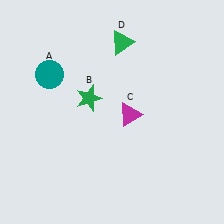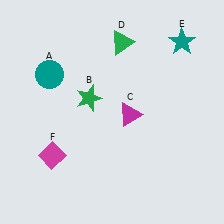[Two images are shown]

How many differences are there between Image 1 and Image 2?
There are 2 differences between the two images.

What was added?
A teal star (E), a magenta diamond (F) were added in Image 2.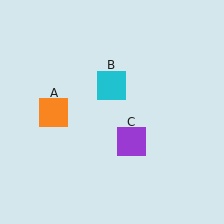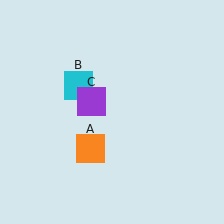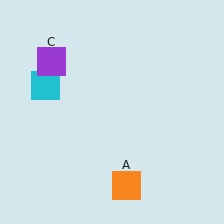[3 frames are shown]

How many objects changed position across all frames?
3 objects changed position: orange square (object A), cyan square (object B), purple square (object C).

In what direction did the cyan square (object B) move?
The cyan square (object B) moved left.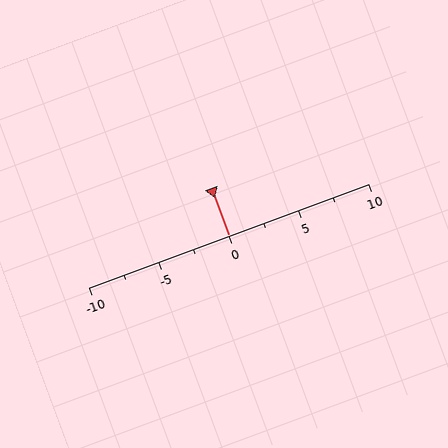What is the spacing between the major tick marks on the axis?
The major ticks are spaced 5 apart.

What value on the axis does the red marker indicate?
The marker indicates approximately 0.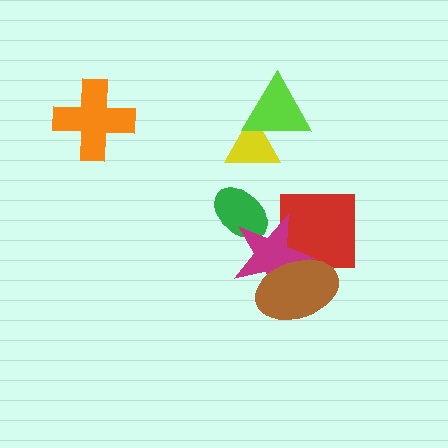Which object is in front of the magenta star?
The brown ellipse is in front of the magenta star.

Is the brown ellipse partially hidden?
No, no other shape covers it.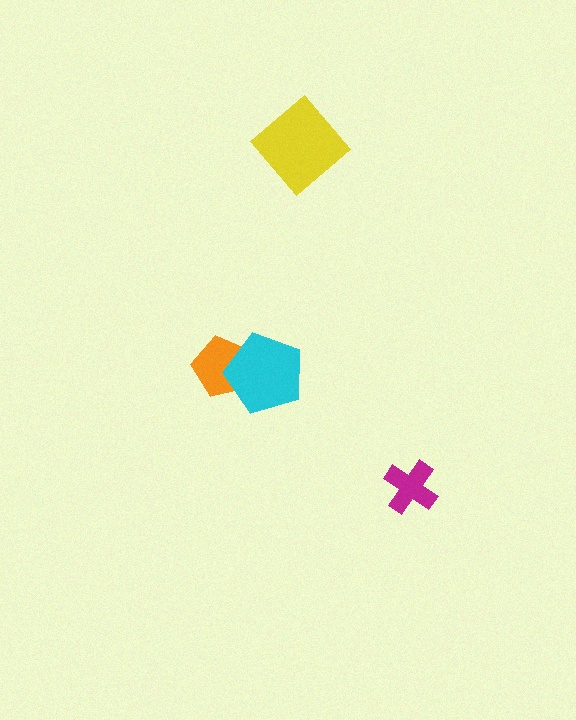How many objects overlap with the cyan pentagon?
1 object overlaps with the cyan pentagon.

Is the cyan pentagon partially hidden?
No, no other shape covers it.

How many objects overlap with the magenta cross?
0 objects overlap with the magenta cross.